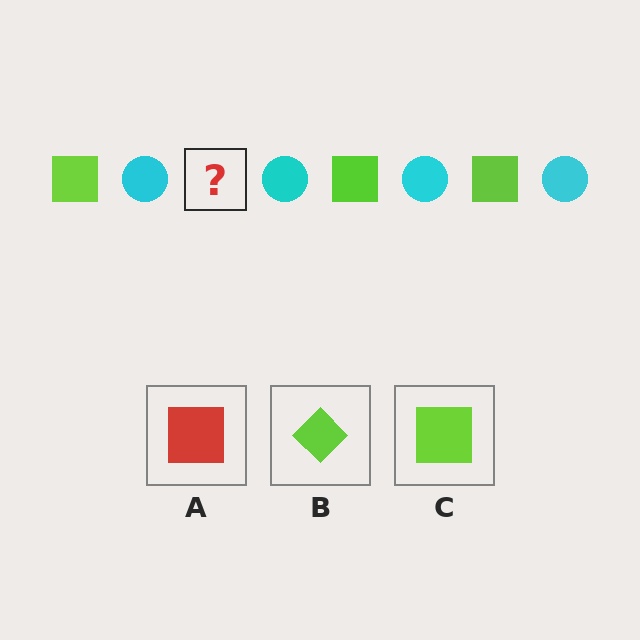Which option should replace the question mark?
Option C.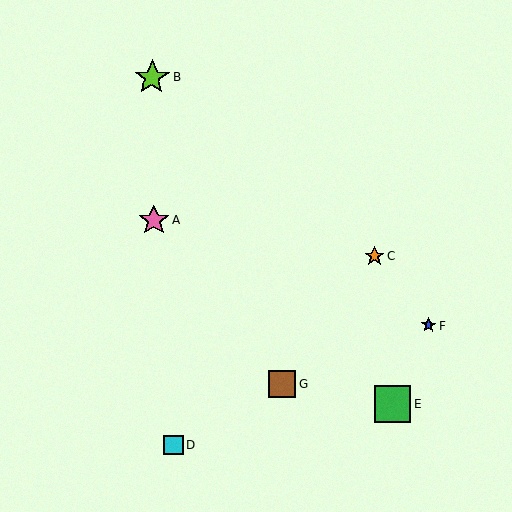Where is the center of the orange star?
The center of the orange star is at (375, 256).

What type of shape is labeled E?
Shape E is a green square.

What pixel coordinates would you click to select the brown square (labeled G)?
Click at (282, 384) to select the brown square G.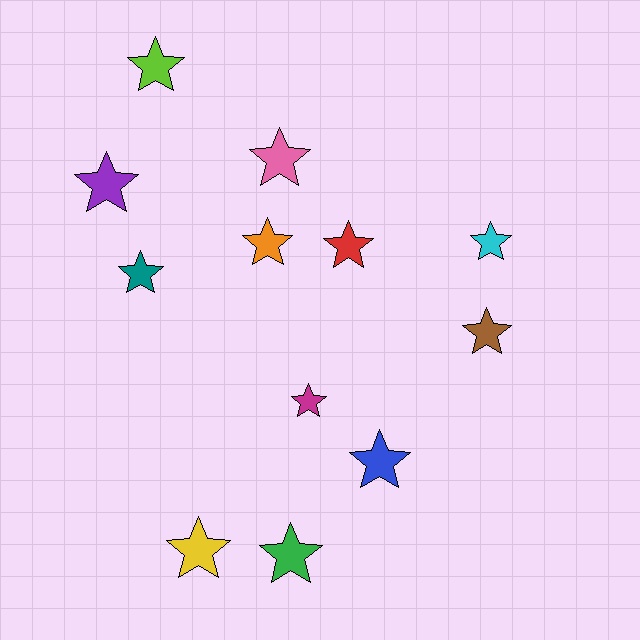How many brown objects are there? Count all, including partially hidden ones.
There is 1 brown object.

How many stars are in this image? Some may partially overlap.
There are 12 stars.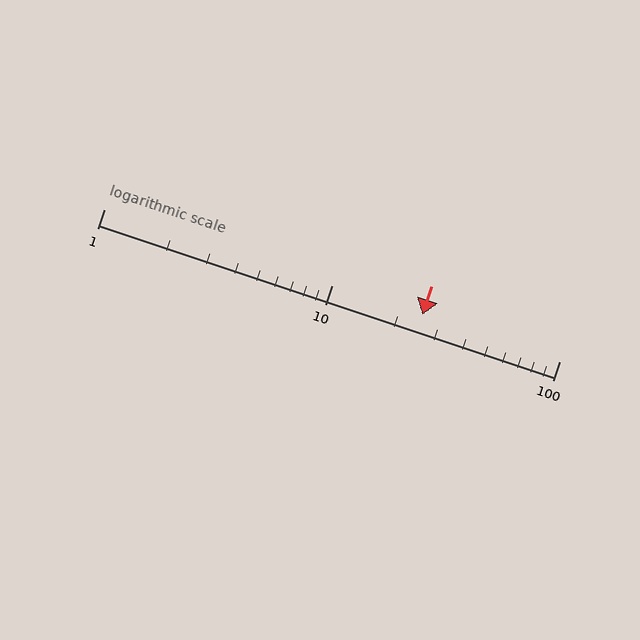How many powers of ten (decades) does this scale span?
The scale spans 2 decades, from 1 to 100.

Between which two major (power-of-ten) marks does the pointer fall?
The pointer is between 10 and 100.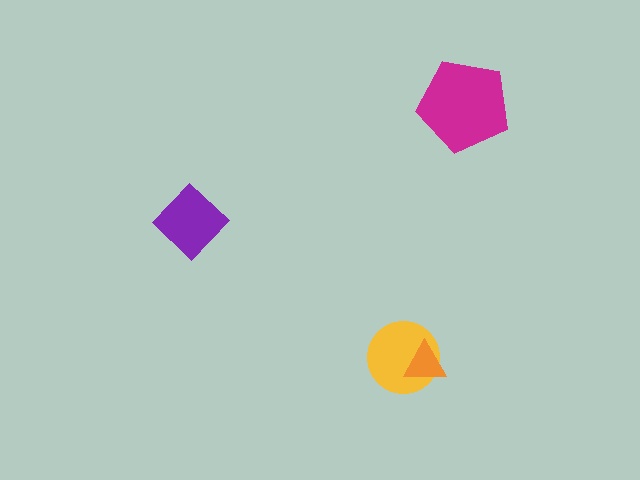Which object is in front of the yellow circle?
The orange triangle is in front of the yellow circle.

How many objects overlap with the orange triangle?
1 object overlaps with the orange triangle.